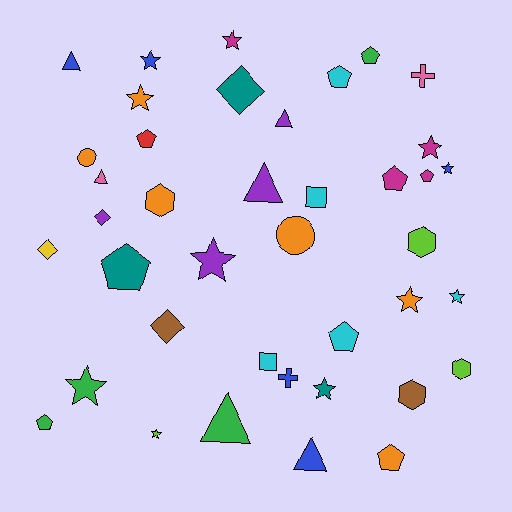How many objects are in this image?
There are 40 objects.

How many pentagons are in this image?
There are 9 pentagons.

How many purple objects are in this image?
There are 4 purple objects.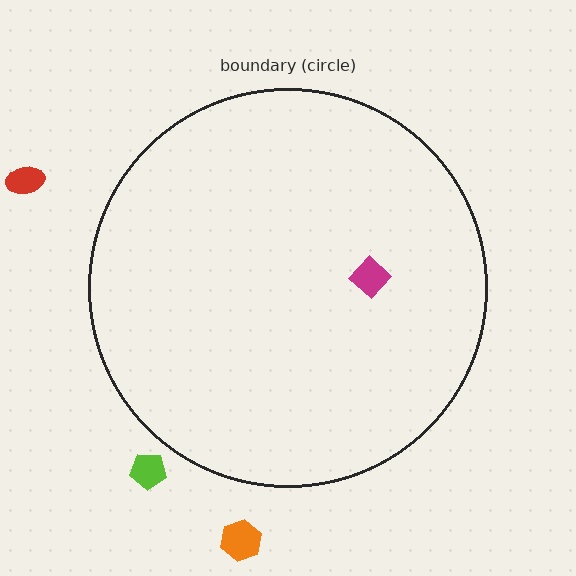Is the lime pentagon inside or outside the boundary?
Outside.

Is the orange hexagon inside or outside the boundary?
Outside.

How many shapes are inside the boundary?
1 inside, 3 outside.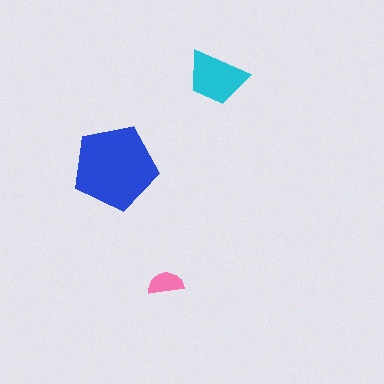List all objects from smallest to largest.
The pink semicircle, the cyan trapezoid, the blue pentagon.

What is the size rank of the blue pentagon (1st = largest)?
1st.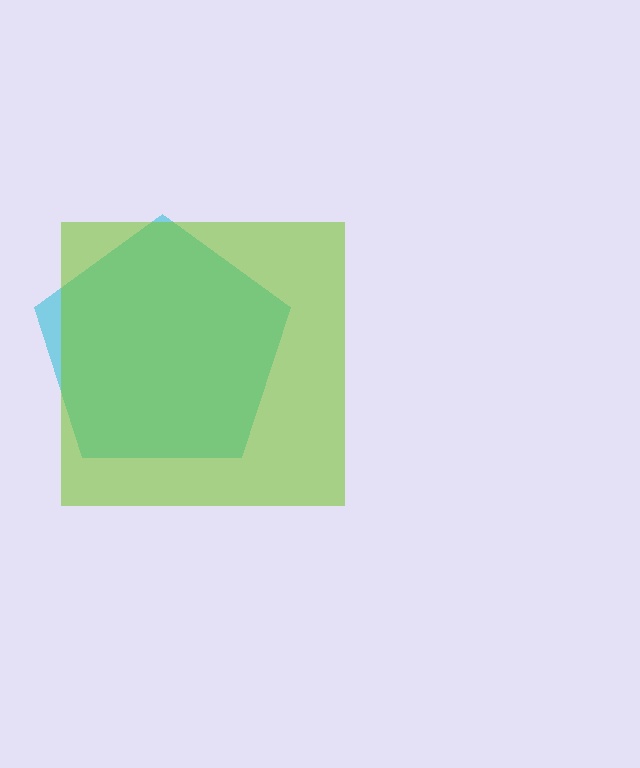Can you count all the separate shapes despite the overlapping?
Yes, there are 2 separate shapes.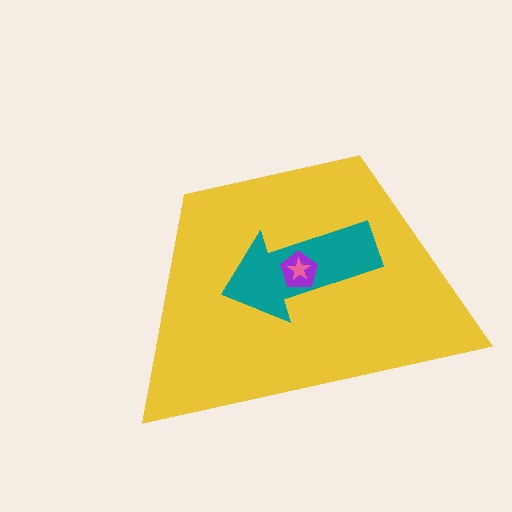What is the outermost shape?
The yellow trapezoid.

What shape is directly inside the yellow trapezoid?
The teal arrow.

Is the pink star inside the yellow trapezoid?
Yes.